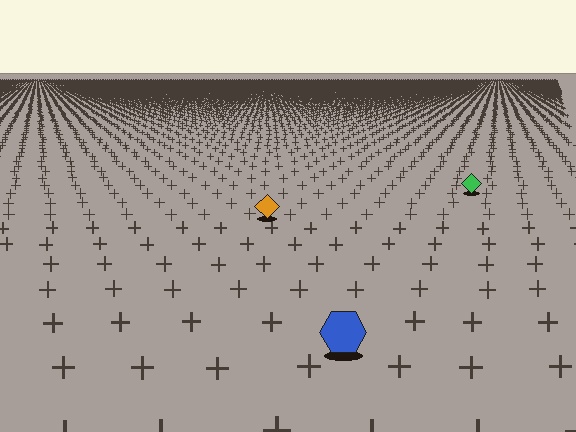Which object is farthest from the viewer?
The green diamond is farthest from the viewer. It appears smaller and the ground texture around it is denser.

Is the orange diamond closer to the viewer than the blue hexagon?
No. The blue hexagon is closer — you can tell from the texture gradient: the ground texture is coarser near it.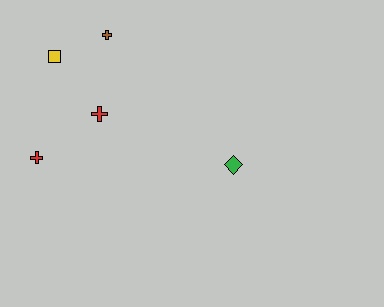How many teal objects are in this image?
There are no teal objects.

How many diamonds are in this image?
There is 1 diamond.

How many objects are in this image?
There are 5 objects.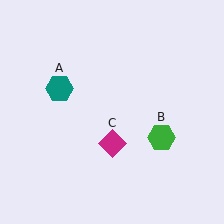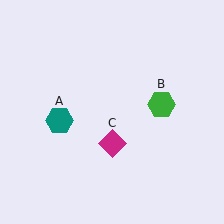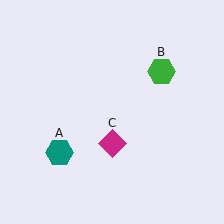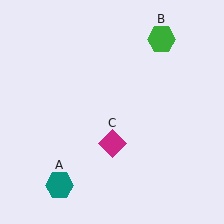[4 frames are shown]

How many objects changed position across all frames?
2 objects changed position: teal hexagon (object A), green hexagon (object B).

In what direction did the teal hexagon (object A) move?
The teal hexagon (object A) moved down.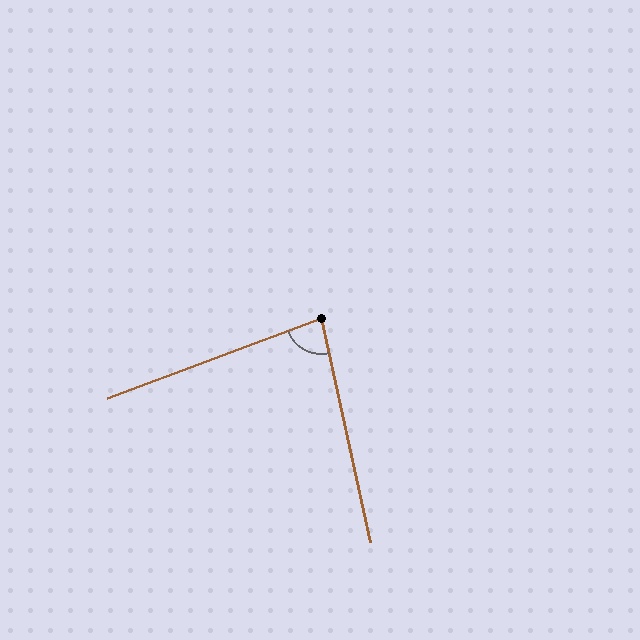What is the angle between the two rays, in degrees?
Approximately 82 degrees.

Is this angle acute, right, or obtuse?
It is acute.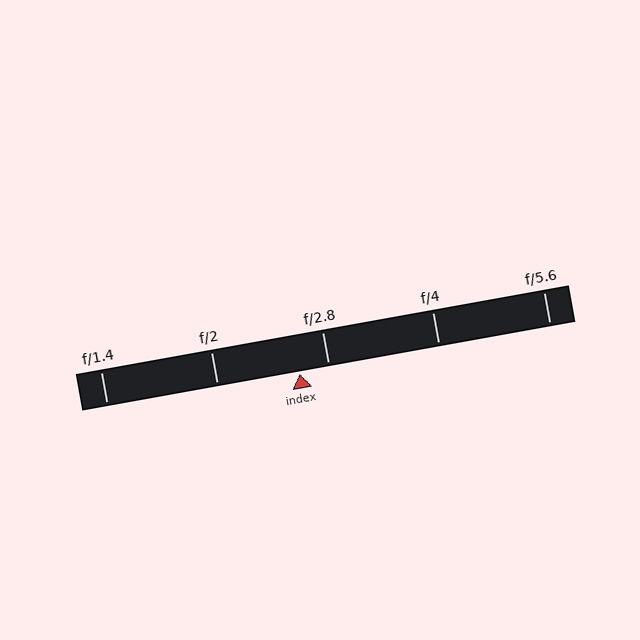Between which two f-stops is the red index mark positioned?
The index mark is between f/2 and f/2.8.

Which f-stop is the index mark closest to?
The index mark is closest to f/2.8.